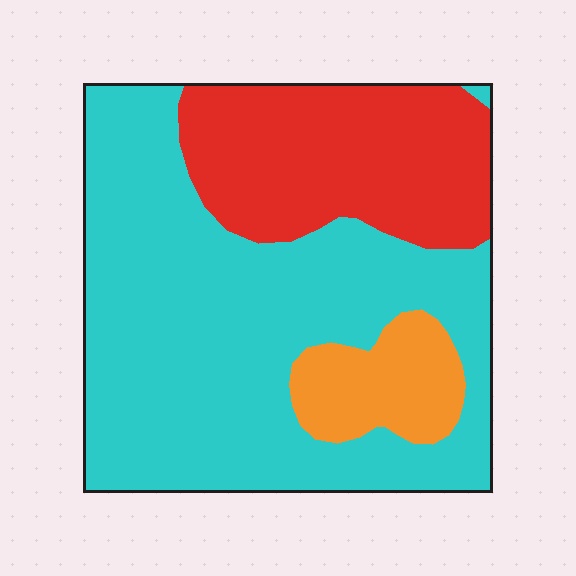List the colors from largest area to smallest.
From largest to smallest: cyan, red, orange.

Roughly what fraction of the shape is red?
Red takes up about one quarter (1/4) of the shape.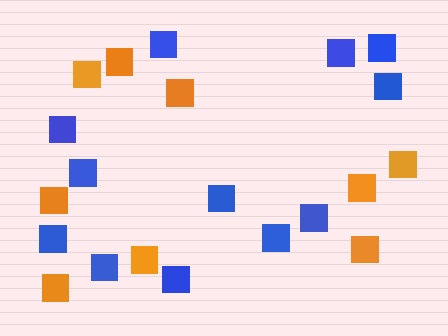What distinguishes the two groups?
There are 2 groups: one group of orange squares (9) and one group of blue squares (12).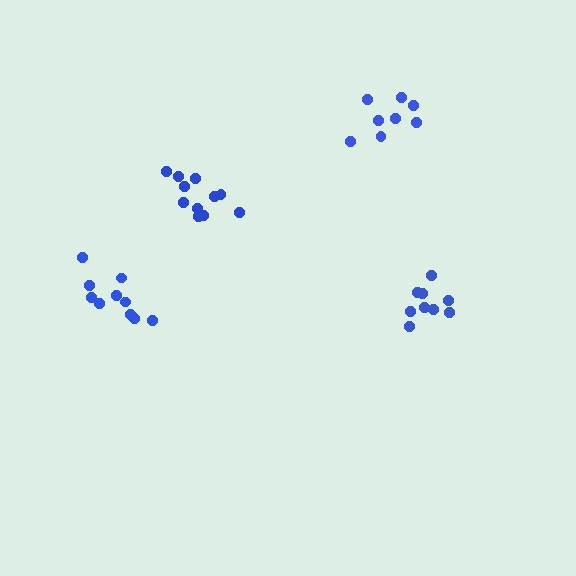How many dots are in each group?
Group 1: 8 dots, Group 2: 9 dots, Group 3: 10 dots, Group 4: 11 dots (38 total).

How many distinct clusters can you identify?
There are 4 distinct clusters.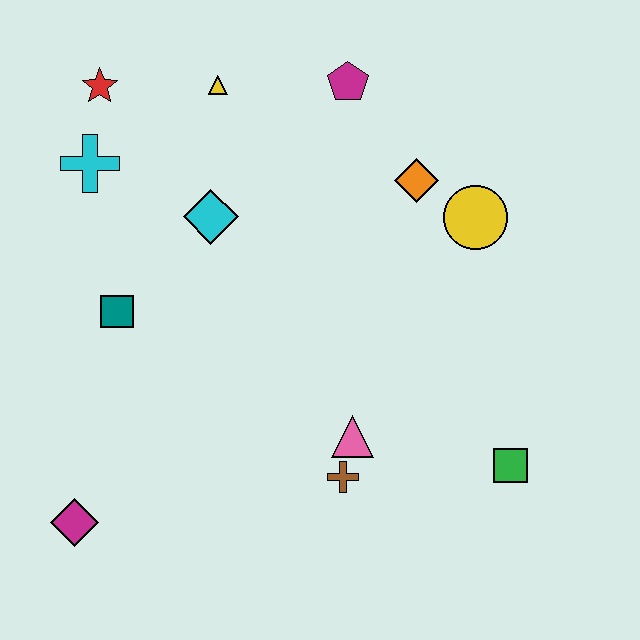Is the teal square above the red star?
No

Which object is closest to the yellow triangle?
The red star is closest to the yellow triangle.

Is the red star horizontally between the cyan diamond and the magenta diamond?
Yes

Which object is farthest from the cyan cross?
The green square is farthest from the cyan cross.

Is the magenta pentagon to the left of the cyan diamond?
No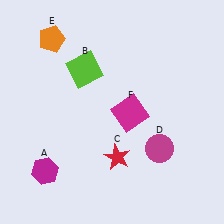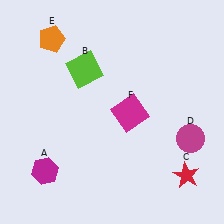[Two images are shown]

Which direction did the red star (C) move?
The red star (C) moved right.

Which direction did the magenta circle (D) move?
The magenta circle (D) moved right.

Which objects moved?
The objects that moved are: the red star (C), the magenta circle (D).